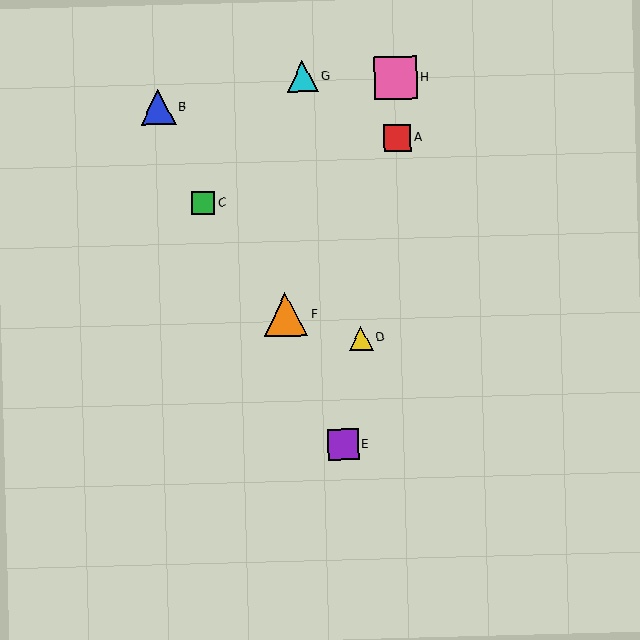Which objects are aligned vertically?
Objects A, H are aligned vertically.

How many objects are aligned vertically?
2 objects (A, H) are aligned vertically.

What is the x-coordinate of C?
Object C is at x≈203.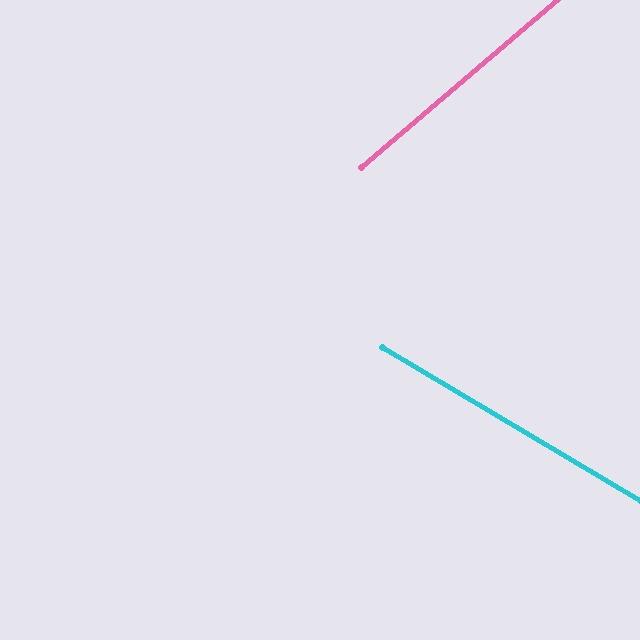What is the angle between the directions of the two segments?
Approximately 71 degrees.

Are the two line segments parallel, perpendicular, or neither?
Neither parallel nor perpendicular — they differ by about 71°.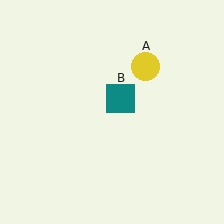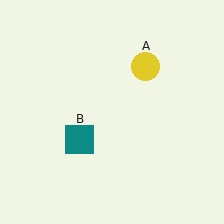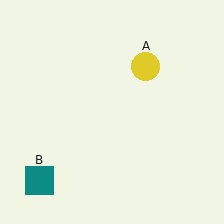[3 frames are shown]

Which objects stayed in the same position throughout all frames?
Yellow circle (object A) remained stationary.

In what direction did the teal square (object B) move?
The teal square (object B) moved down and to the left.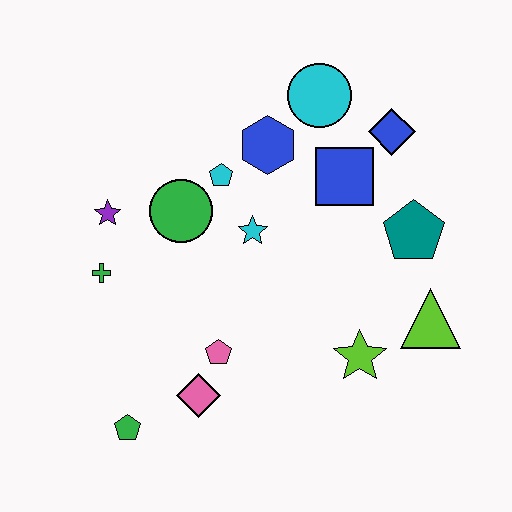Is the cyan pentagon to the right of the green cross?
Yes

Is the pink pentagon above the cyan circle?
No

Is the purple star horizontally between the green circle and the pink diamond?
No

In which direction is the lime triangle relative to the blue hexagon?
The lime triangle is below the blue hexagon.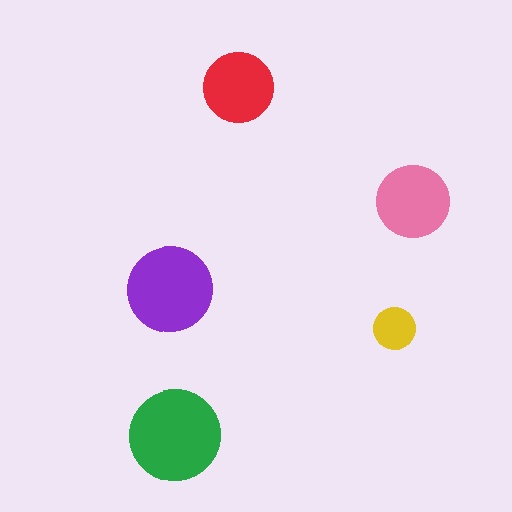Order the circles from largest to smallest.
the green one, the purple one, the pink one, the red one, the yellow one.